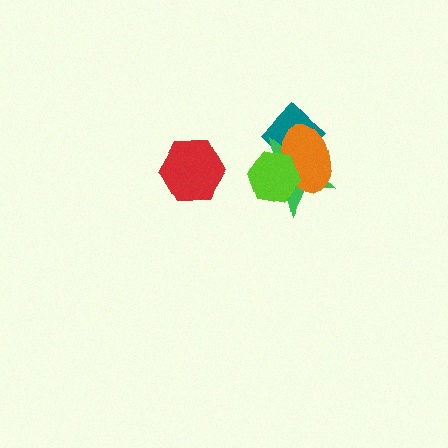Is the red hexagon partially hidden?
No, no other shape covers it.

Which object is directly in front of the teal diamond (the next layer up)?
The green star is directly in front of the teal diamond.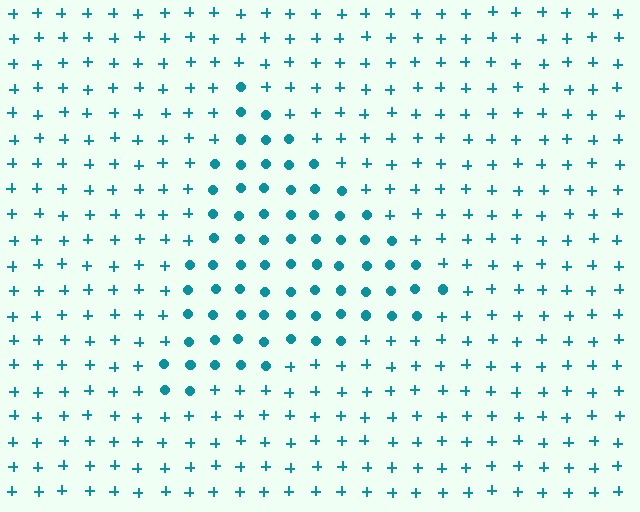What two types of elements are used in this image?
The image uses circles inside the triangle region and plus signs outside it.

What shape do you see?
I see a triangle.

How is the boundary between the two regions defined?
The boundary is defined by a change in element shape: circles inside vs. plus signs outside. All elements share the same color and spacing.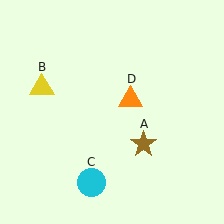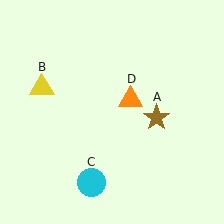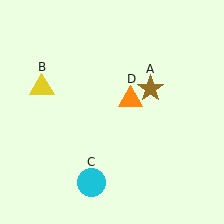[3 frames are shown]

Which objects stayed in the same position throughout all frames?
Yellow triangle (object B) and cyan circle (object C) and orange triangle (object D) remained stationary.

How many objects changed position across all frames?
1 object changed position: brown star (object A).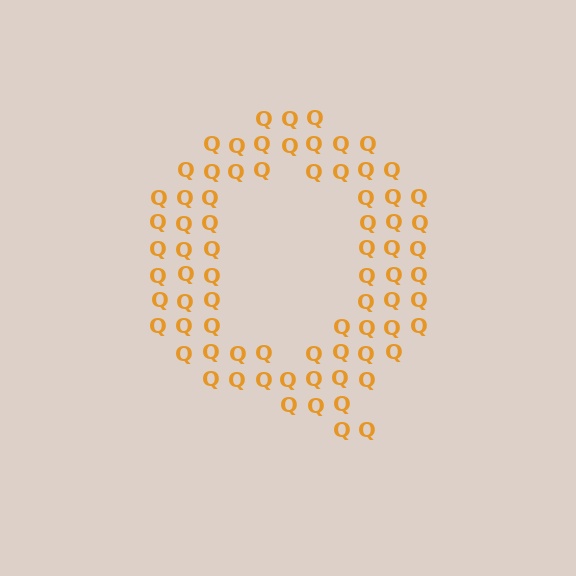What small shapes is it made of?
It is made of small letter Q's.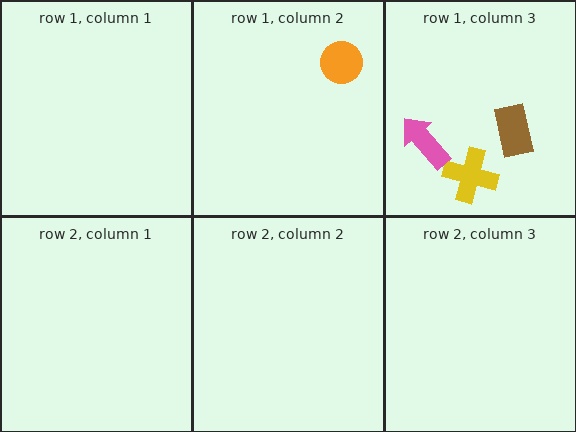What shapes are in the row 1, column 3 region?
The yellow cross, the pink arrow, the brown rectangle.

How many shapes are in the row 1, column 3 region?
3.